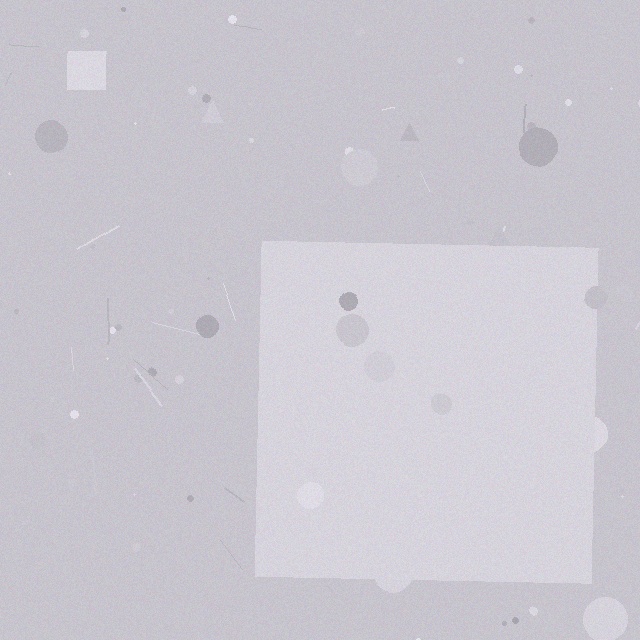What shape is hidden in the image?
A square is hidden in the image.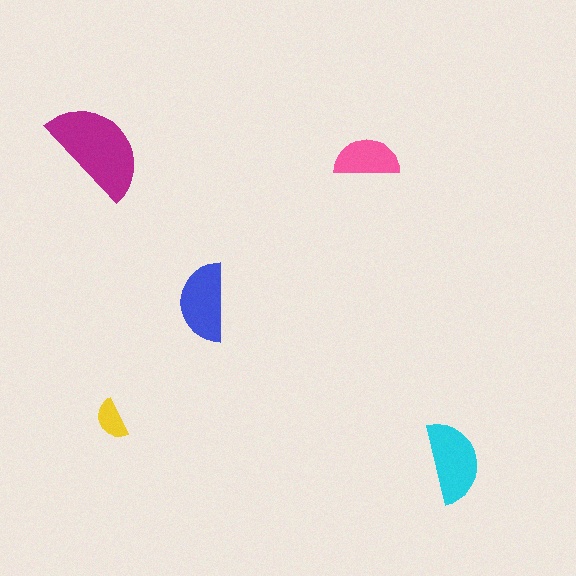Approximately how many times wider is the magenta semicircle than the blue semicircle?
About 1.5 times wider.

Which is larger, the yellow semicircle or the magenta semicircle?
The magenta one.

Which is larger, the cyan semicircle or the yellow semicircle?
The cyan one.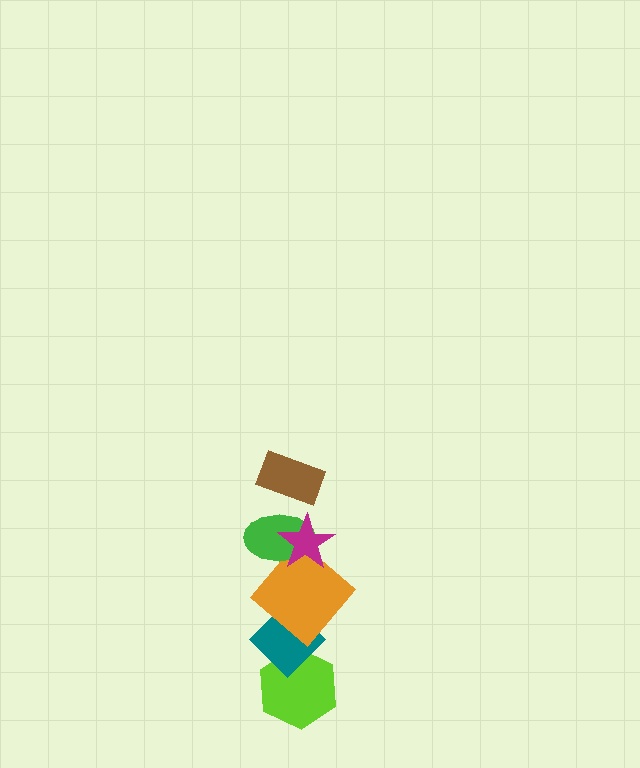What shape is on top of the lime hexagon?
The teal diamond is on top of the lime hexagon.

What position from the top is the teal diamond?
The teal diamond is 5th from the top.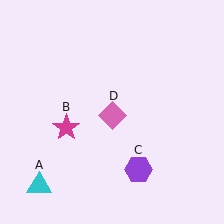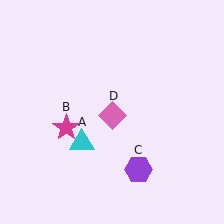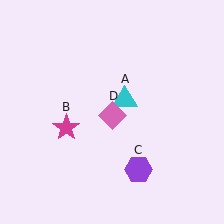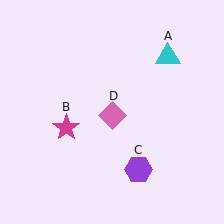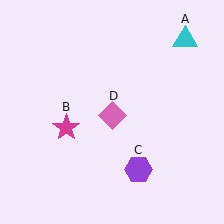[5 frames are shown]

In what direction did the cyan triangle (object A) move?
The cyan triangle (object A) moved up and to the right.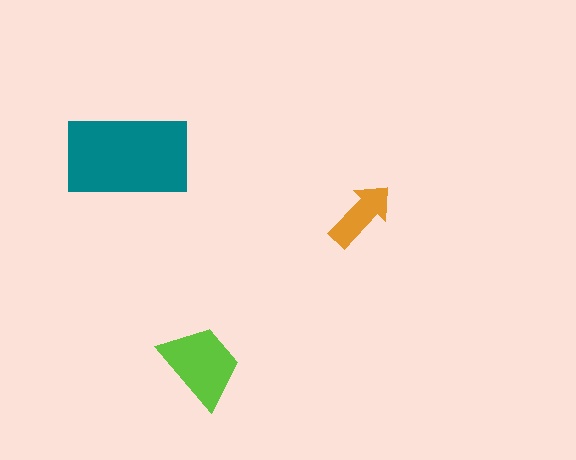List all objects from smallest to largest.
The orange arrow, the lime trapezoid, the teal rectangle.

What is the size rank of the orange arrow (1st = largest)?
3rd.